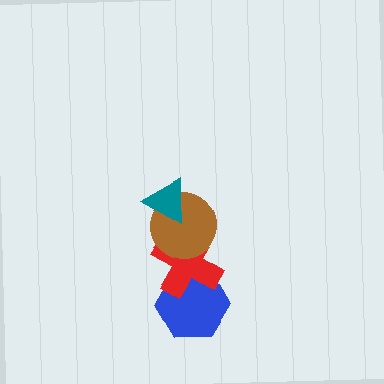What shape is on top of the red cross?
The brown circle is on top of the red cross.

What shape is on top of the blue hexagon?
The red cross is on top of the blue hexagon.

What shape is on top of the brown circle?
The teal triangle is on top of the brown circle.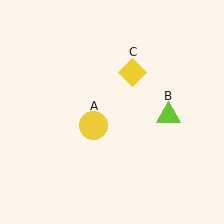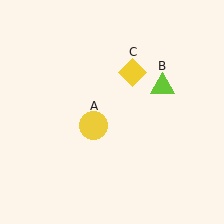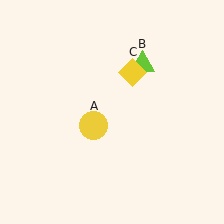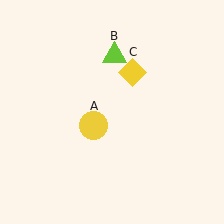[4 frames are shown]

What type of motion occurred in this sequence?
The lime triangle (object B) rotated counterclockwise around the center of the scene.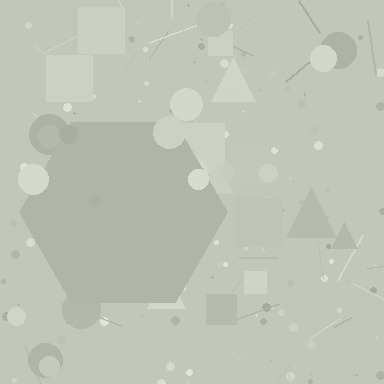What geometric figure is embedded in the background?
A hexagon is embedded in the background.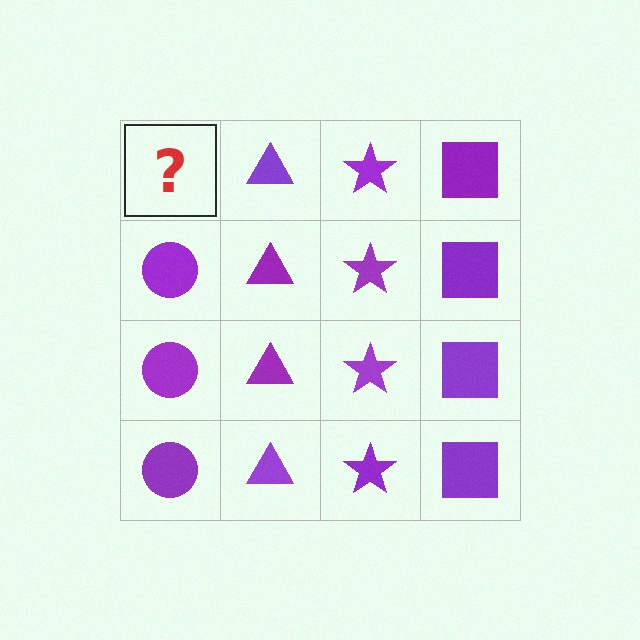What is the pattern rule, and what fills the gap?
The rule is that each column has a consistent shape. The gap should be filled with a purple circle.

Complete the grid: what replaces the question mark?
The question mark should be replaced with a purple circle.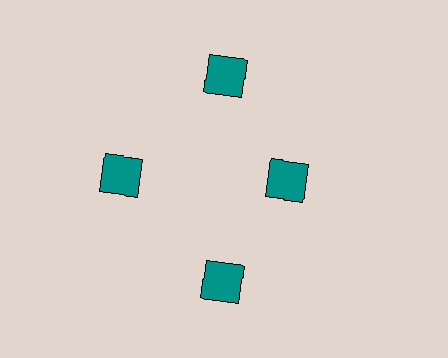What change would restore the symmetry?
The symmetry would be restored by moving it outward, back onto the ring so that all 4 squares sit at equal angles and equal distance from the center.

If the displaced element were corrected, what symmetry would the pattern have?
It would have 4-fold rotational symmetry — the pattern would map onto itself every 90 degrees.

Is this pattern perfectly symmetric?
No. The 4 teal squares are arranged in a ring, but one element near the 3 o'clock position is pulled inward toward the center, breaking the 4-fold rotational symmetry.